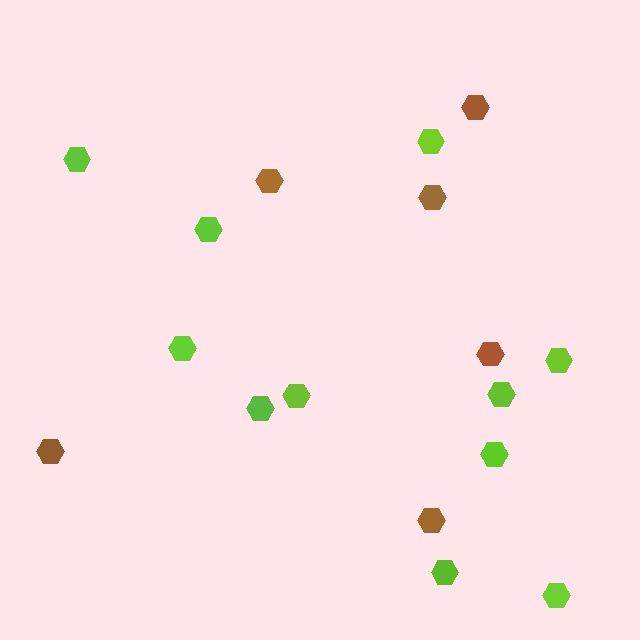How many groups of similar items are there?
There are 2 groups: one group of lime hexagons (11) and one group of brown hexagons (6).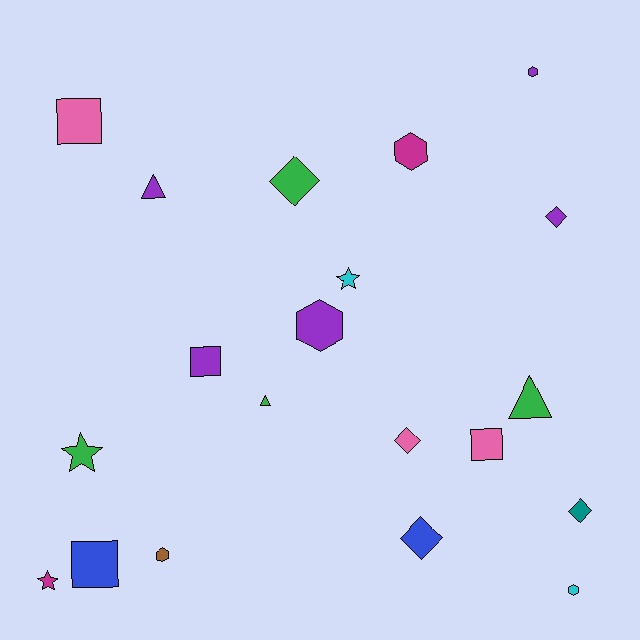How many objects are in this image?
There are 20 objects.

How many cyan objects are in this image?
There are 2 cyan objects.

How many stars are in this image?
There are 3 stars.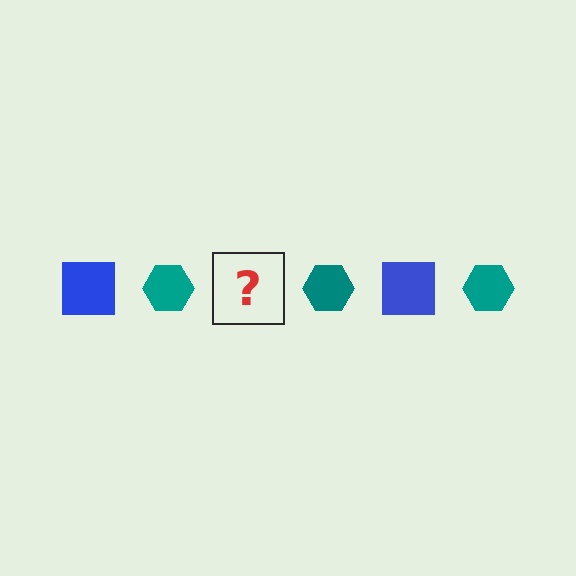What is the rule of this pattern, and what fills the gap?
The rule is that the pattern alternates between blue square and teal hexagon. The gap should be filled with a blue square.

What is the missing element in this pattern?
The missing element is a blue square.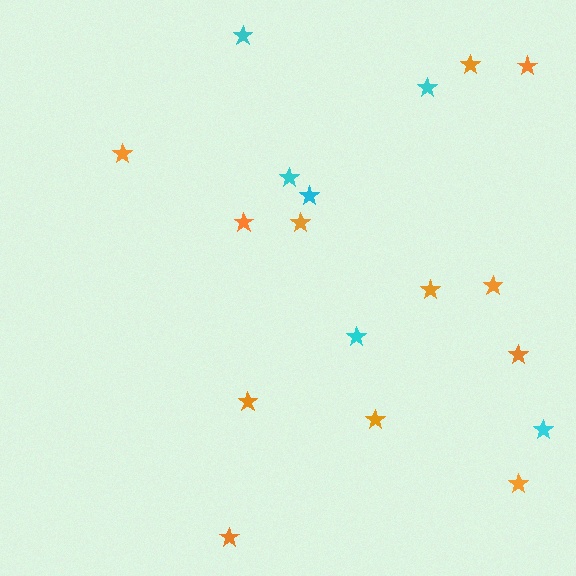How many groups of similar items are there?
There are 2 groups: one group of orange stars (12) and one group of cyan stars (6).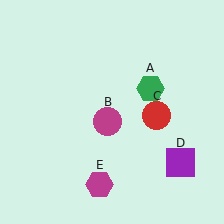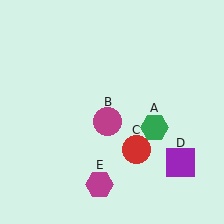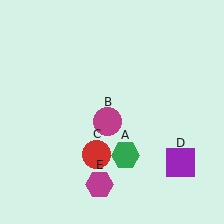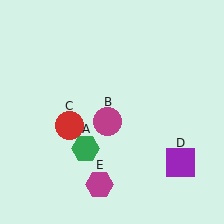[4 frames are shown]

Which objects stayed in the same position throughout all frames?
Magenta circle (object B) and purple square (object D) and magenta hexagon (object E) remained stationary.